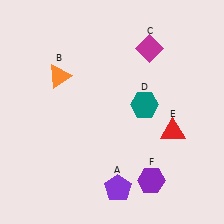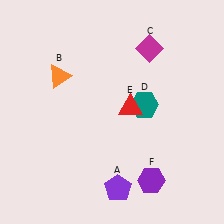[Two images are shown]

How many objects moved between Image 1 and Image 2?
1 object moved between the two images.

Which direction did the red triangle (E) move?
The red triangle (E) moved left.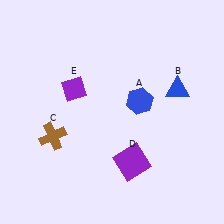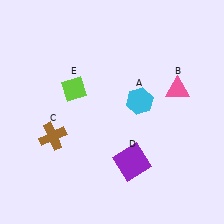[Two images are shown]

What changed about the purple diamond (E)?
In Image 1, E is purple. In Image 2, it changed to lime.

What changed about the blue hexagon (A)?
In Image 1, A is blue. In Image 2, it changed to cyan.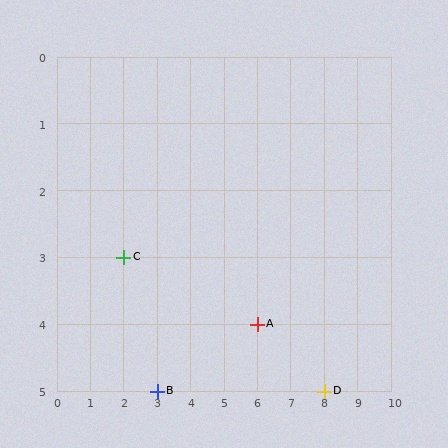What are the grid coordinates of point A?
Point A is at grid coordinates (6, 4).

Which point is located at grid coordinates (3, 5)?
Point B is at (3, 5).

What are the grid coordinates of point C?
Point C is at grid coordinates (2, 3).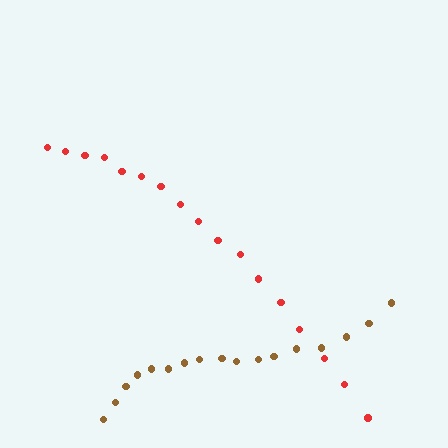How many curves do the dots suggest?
There are 2 distinct paths.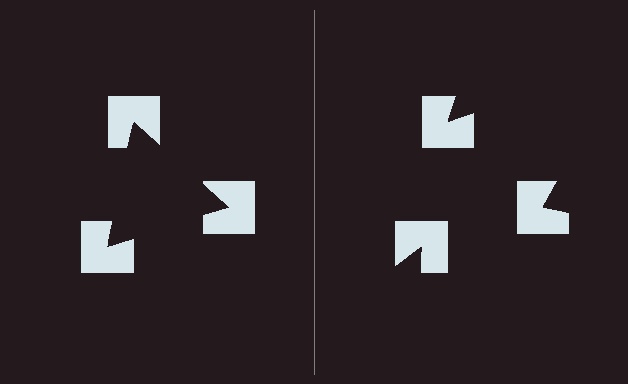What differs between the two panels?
The notched squares are positioned identically on both sides; only the wedge orientations differ. On the left they align to a triangle; on the right they are misaligned.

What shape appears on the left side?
An illusory triangle.